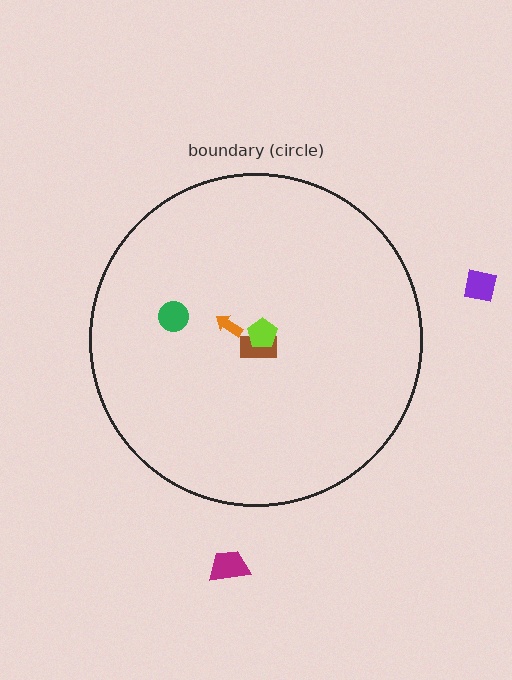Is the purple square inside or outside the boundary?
Outside.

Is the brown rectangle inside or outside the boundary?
Inside.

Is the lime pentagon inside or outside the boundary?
Inside.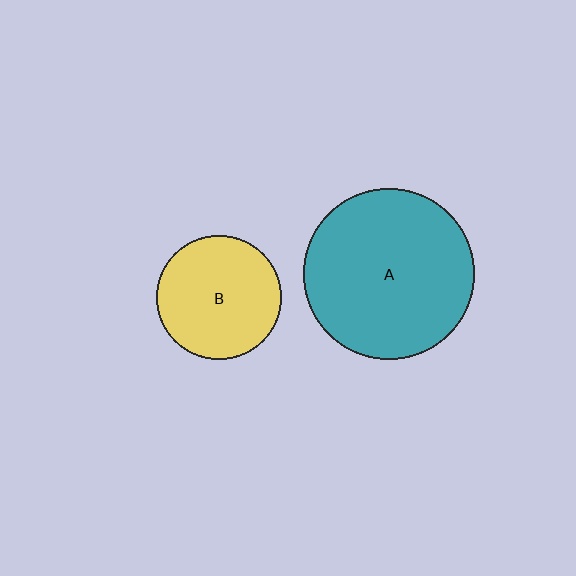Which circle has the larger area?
Circle A (teal).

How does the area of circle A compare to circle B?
Approximately 1.9 times.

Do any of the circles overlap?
No, none of the circles overlap.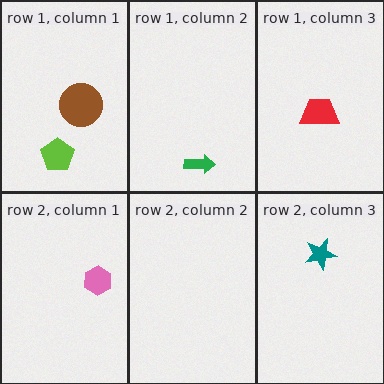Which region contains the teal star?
The row 2, column 3 region.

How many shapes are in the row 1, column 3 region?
1.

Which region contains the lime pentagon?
The row 1, column 1 region.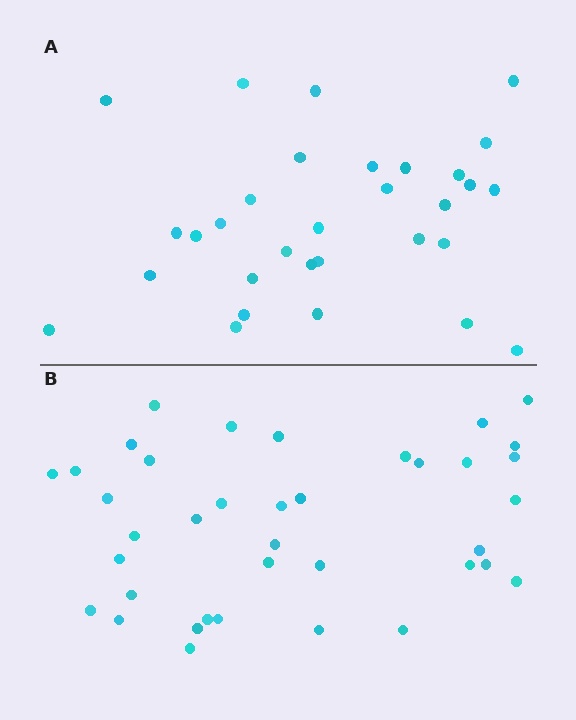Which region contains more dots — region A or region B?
Region B (the bottom region) has more dots.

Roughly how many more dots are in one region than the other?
Region B has roughly 8 or so more dots than region A.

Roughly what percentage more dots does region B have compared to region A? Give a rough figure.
About 25% more.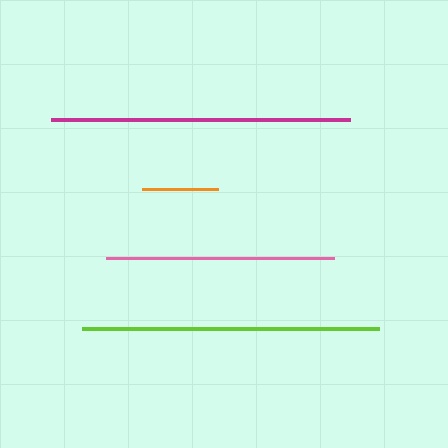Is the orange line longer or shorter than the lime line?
The lime line is longer than the orange line.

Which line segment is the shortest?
The orange line is the shortest at approximately 76 pixels.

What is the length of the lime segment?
The lime segment is approximately 298 pixels long.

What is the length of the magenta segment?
The magenta segment is approximately 299 pixels long.